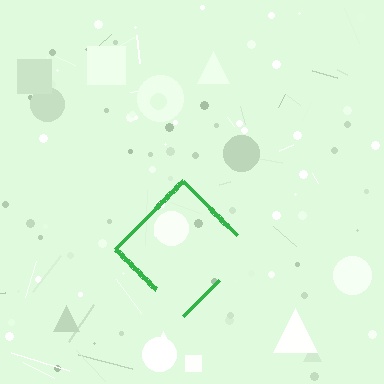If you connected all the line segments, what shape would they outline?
They would outline a diamond.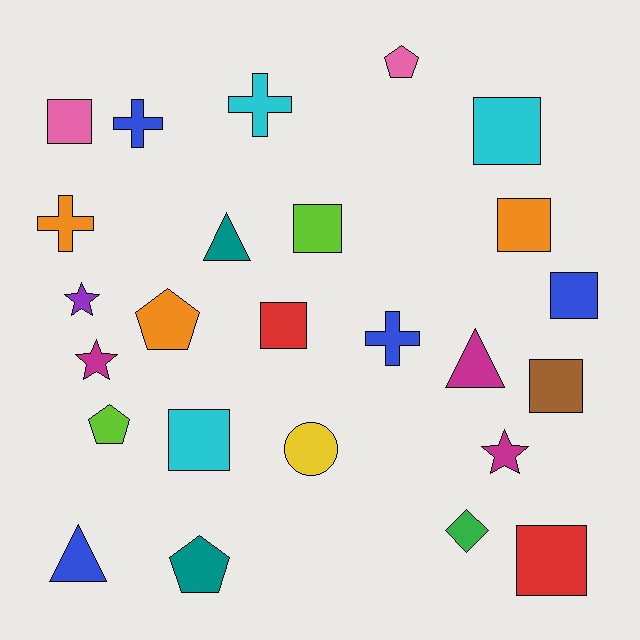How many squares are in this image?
There are 9 squares.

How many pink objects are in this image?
There are 2 pink objects.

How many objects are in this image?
There are 25 objects.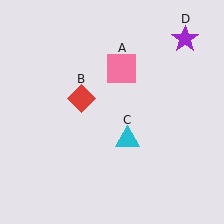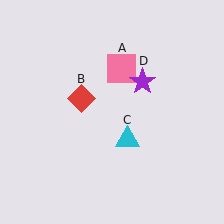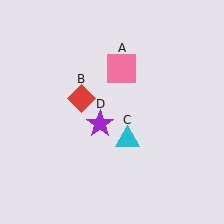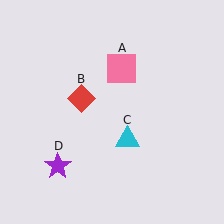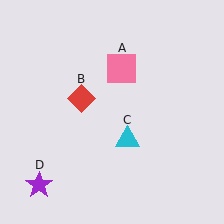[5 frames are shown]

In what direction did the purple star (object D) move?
The purple star (object D) moved down and to the left.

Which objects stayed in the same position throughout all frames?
Pink square (object A) and red diamond (object B) and cyan triangle (object C) remained stationary.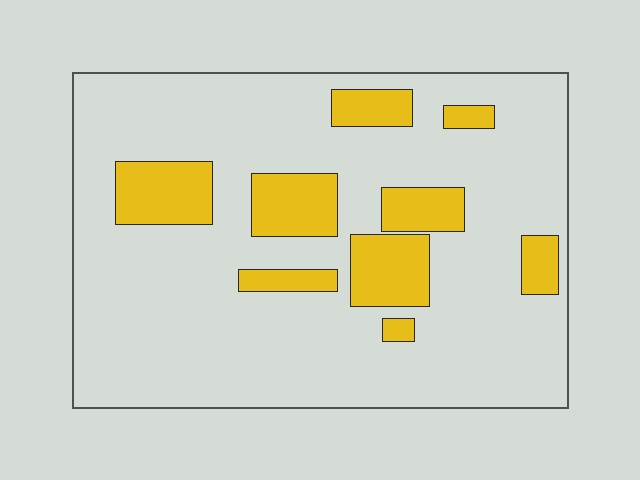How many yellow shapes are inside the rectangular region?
9.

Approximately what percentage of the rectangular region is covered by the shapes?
Approximately 20%.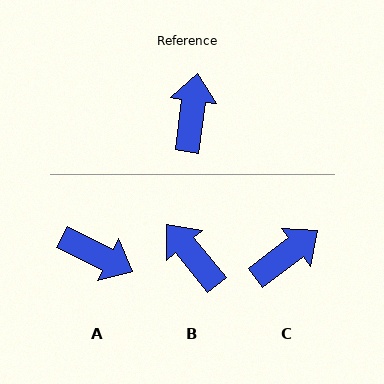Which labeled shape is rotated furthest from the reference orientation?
A, about 108 degrees away.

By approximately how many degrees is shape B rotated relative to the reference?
Approximately 47 degrees counter-clockwise.